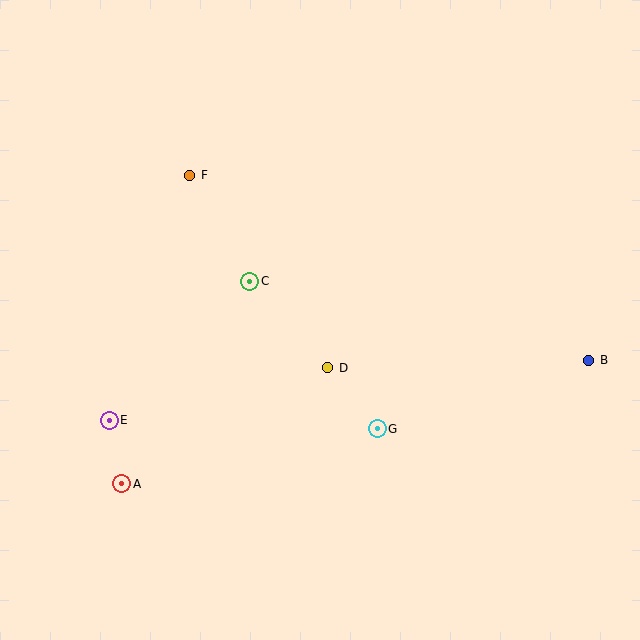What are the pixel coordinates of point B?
Point B is at (589, 360).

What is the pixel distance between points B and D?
The distance between B and D is 261 pixels.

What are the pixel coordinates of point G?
Point G is at (377, 429).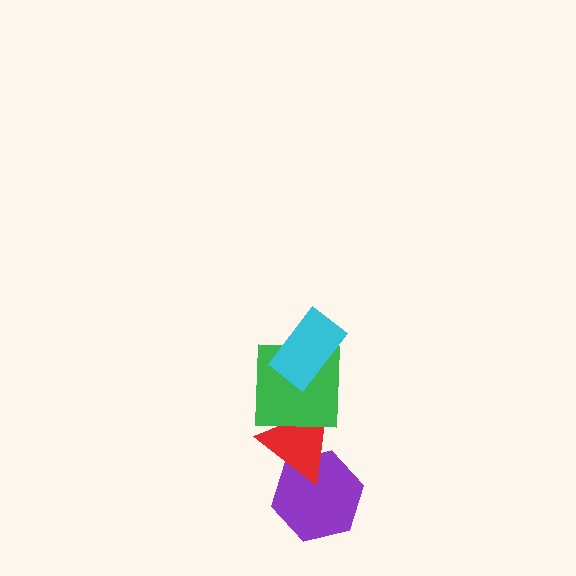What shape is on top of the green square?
The cyan rectangle is on top of the green square.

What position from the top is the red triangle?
The red triangle is 3rd from the top.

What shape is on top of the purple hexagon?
The red triangle is on top of the purple hexagon.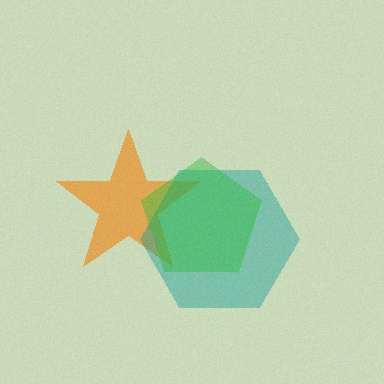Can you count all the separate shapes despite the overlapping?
Yes, there are 3 separate shapes.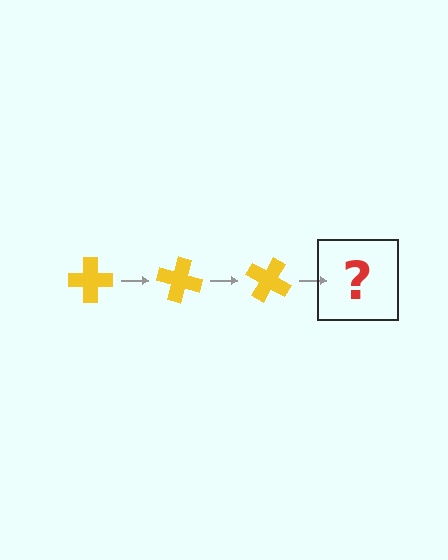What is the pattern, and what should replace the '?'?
The pattern is that the cross rotates 15 degrees each step. The '?' should be a yellow cross rotated 45 degrees.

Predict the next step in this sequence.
The next step is a yellow cross rotated 45 degrees.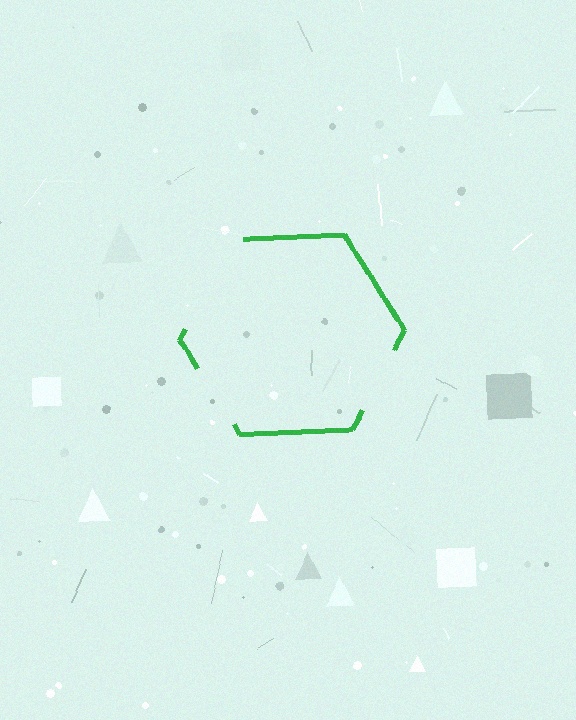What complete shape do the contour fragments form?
The contour fragments form a hexagon.